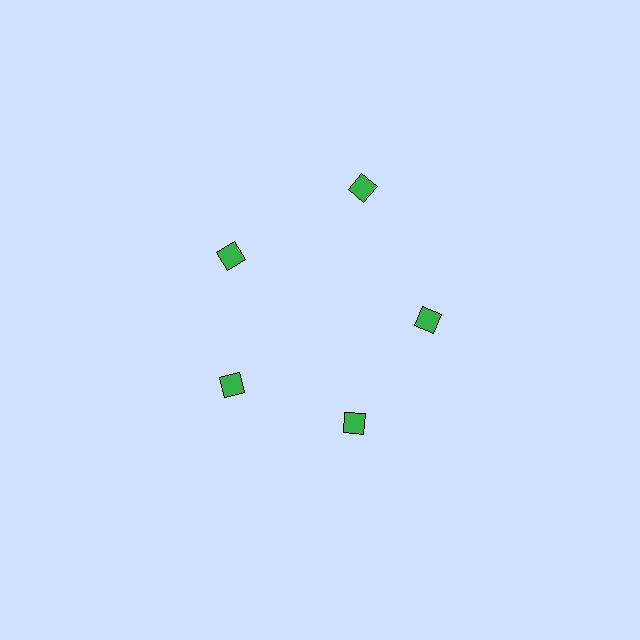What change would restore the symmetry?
The symmetry would be restored by moving it inward, back onto the ring so that all 5 diamonds sit at equal angles and equal distance from the center.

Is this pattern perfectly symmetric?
No. The 5 green diamonds are arranged in a ring, but one element near the 1 o'clock position is pushed outward from the center, breaking the 5-fold rotational symmetry.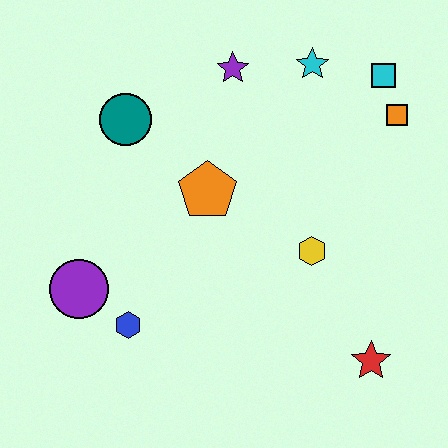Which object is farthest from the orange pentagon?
The red star is farthest from the orange pentagon.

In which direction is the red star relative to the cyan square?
The red star is below the cyan square.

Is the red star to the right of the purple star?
Yes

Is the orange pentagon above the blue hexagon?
Yes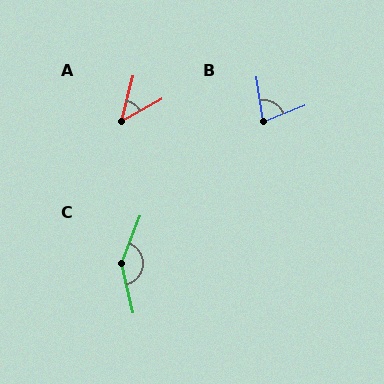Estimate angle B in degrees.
Approximately 77 degrees.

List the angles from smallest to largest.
A (47°), B (77°), C (146°).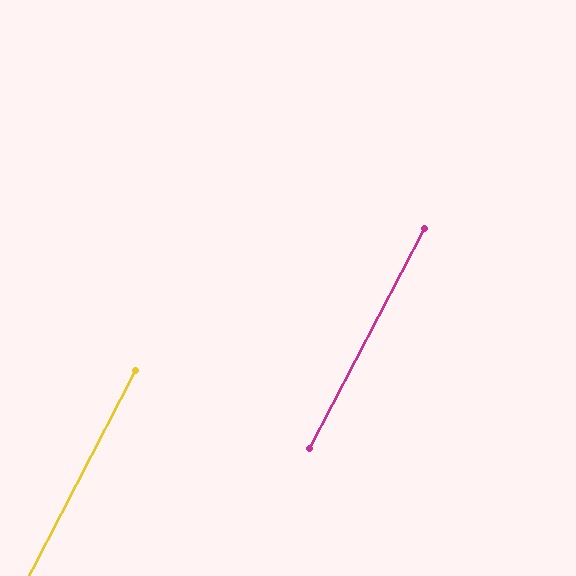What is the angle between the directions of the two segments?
Approximately 0 degrees.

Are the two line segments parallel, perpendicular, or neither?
Parallel — their directions differ by only 0.1°.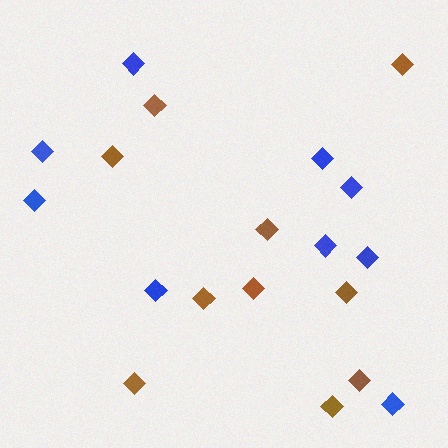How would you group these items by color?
There are 2 groups: one group of blue diamonds (9) and one group of brown diamonds (10).